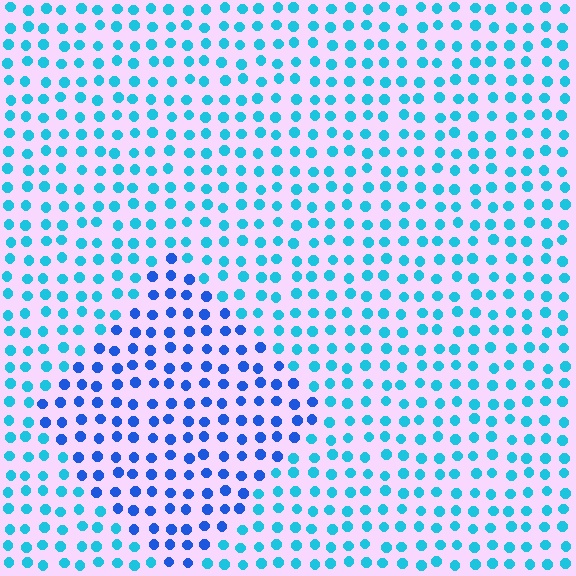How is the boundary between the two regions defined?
The boundary is defined purely by a slight shift in hue (about 34 degrees). Spacing, size, and orientation are identical on both sides.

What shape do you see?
I see a diamond.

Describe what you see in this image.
The image is filled with small cyan elements in a uniform arrangement. A diamond-shaped region is visible where the elements are tinted to a slightly different hue, forming a subtle color boundary.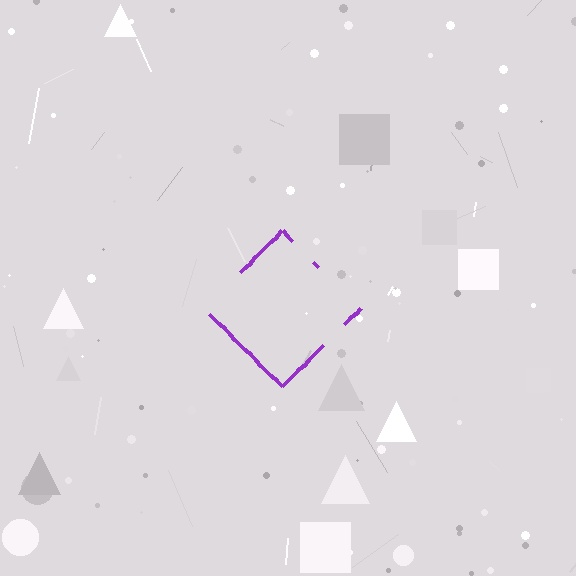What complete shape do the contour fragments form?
The contour fragments form a diamond.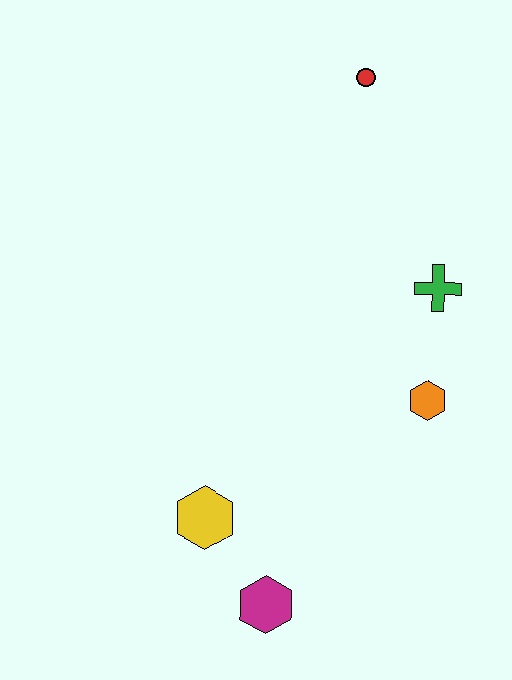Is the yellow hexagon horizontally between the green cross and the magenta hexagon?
No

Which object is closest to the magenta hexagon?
The yellow hexagon is closest to the magenta hexagon.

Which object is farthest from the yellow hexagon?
The red circle is farthest from the yellow hexagon.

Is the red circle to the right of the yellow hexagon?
Yes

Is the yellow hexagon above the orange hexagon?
No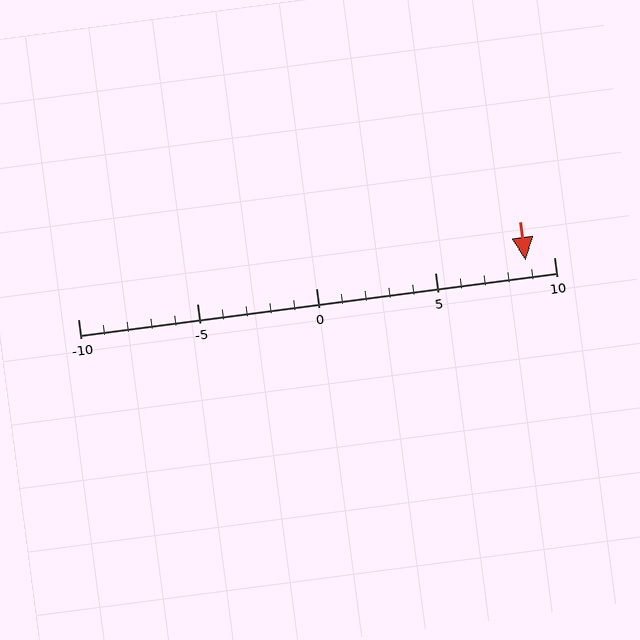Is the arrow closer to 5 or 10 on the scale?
The arrow is closer to 10.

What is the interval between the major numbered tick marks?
The major tick marks are spaced 5 units apart.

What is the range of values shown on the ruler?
The ruler shows values from -10 to 10.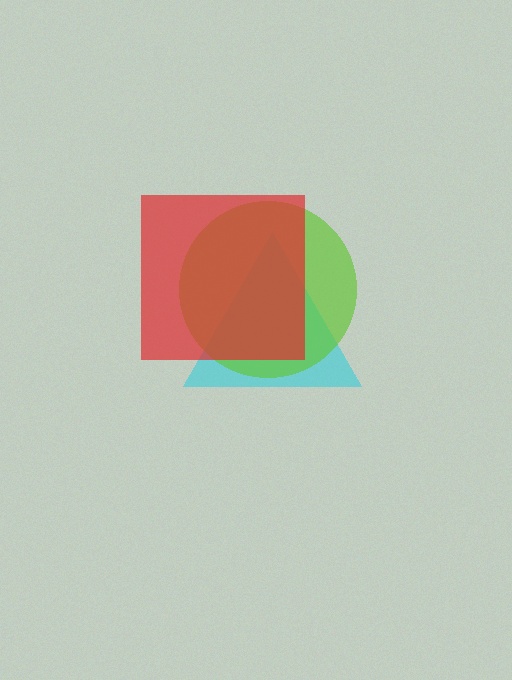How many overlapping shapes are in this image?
There are 3 overlapping shapes in the image.